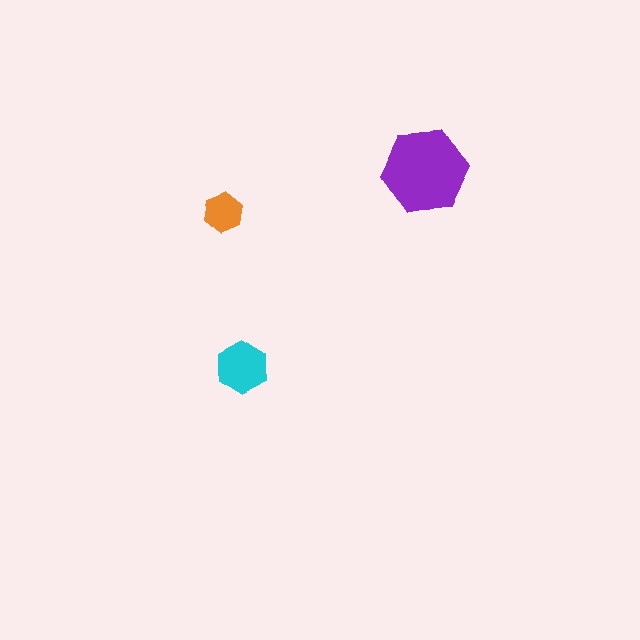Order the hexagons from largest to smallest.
the purple one, the cyan one, the orange one.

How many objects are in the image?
There are 3 objects in the image.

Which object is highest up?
The purple hexagon is topmost.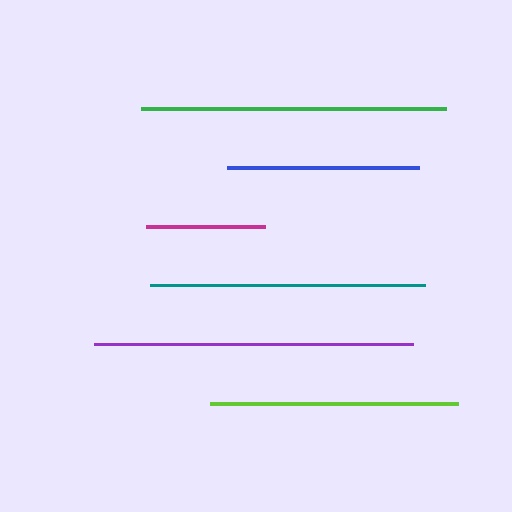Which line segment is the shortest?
The magenta line is the shortest at approximately 119 pixels.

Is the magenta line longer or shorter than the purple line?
The purple line is longer than the magenta line.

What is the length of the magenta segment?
The magenta segment is approximately 119 pixels long.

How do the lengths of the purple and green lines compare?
The purple and green lines are approximately the same length.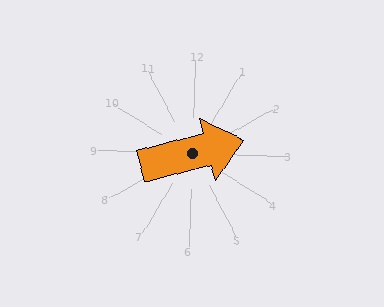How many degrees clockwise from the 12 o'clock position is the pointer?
Approximately 74 degrees.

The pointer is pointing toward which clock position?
Roughly 2 o'clock.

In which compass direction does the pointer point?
East.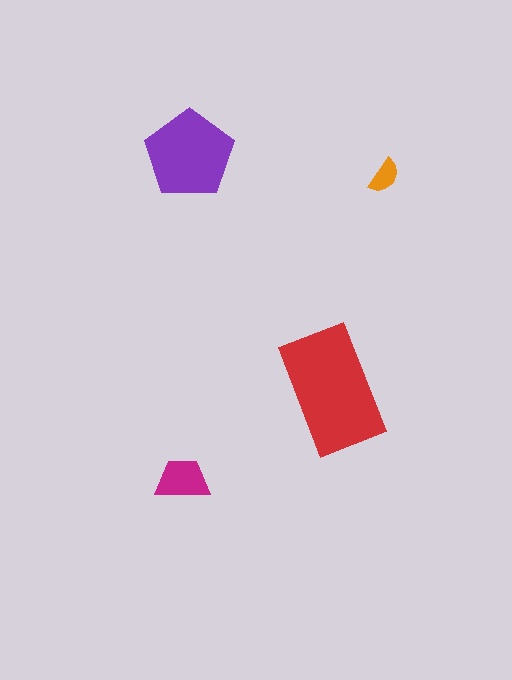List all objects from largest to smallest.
The red rectangle, the purple pentagon, the magenta trapezoid, the orange semicircle.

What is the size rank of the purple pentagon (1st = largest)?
2nd.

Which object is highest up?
The purple pentagon is topmost.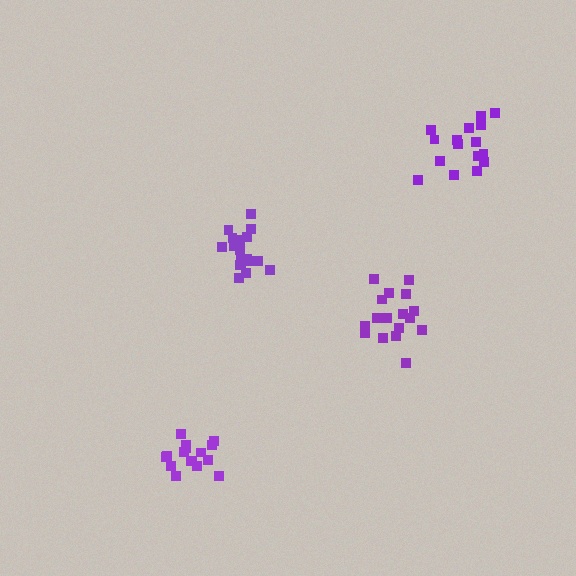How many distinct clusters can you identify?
There are 4 distinct clusters.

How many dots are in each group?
Group 1: 17 dots, Group 2: 16 dots, Group 3: 18 dots, Group 4: 16 dots (67 total).